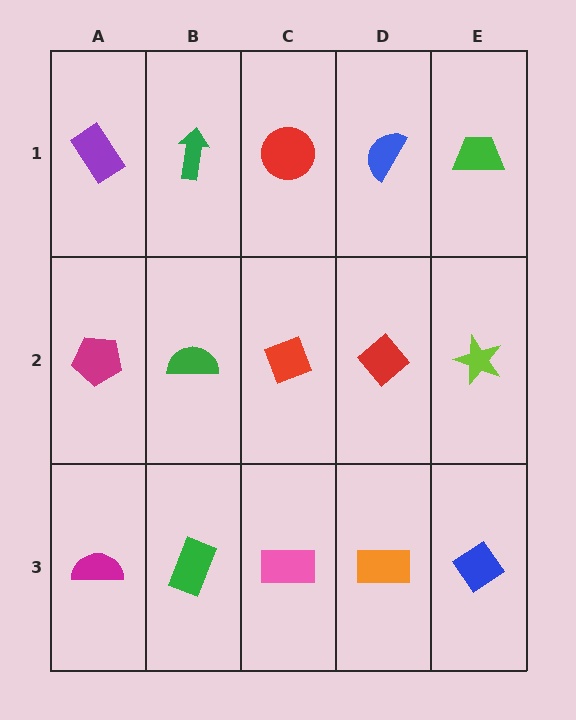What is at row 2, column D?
A red diamond.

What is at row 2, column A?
A magenta pentagon.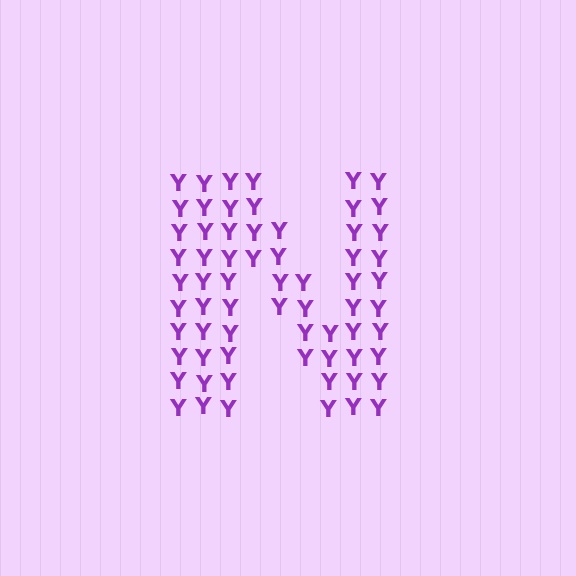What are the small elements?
The small elements are letter Y's.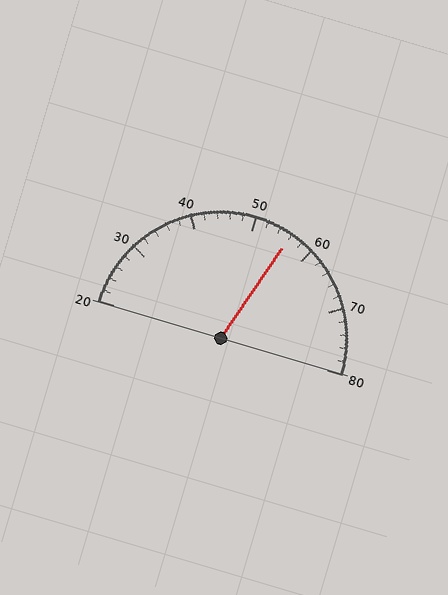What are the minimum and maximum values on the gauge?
The gauge ranges from 20 to 80.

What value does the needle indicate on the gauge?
The needle indicates approximately 56.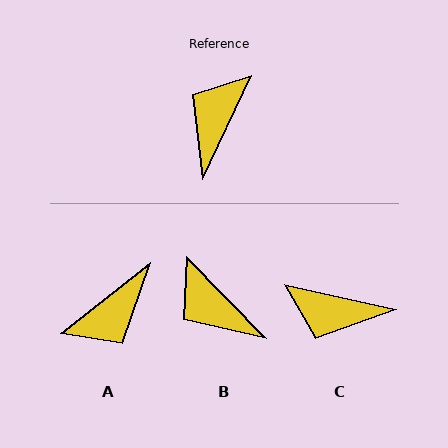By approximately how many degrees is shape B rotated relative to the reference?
Approximately 69 degrees counter-clockwise.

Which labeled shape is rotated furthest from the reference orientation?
A, about 153 degrees away.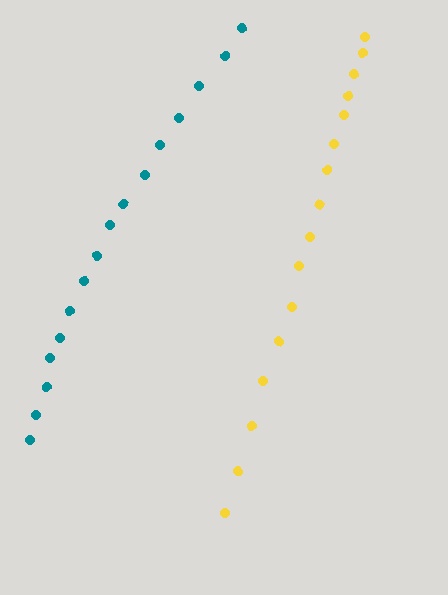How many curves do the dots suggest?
There are 2 distinct paths.